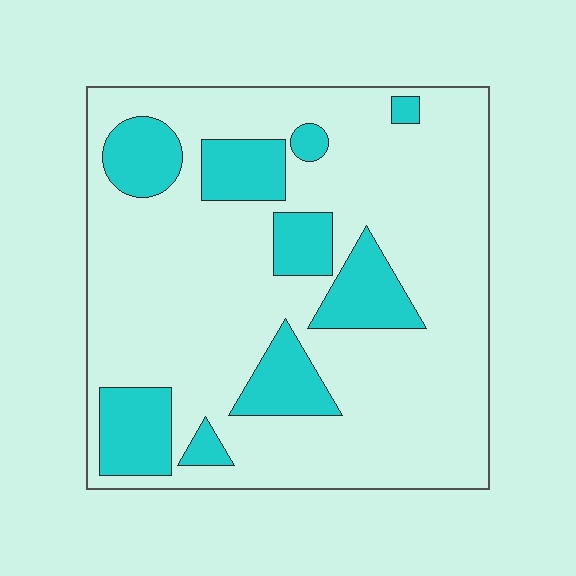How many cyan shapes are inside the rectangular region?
9.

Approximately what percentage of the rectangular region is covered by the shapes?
Approximately 20%.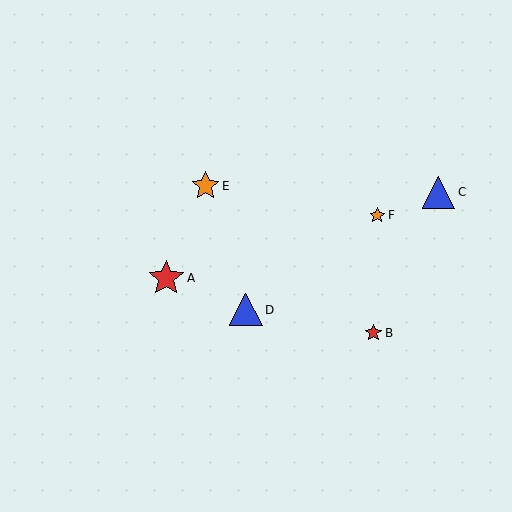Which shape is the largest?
The red star (labeled A) is the largest.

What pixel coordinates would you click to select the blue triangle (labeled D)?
Click at (246, 310) to select the blue triangle D.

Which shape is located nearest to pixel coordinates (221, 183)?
The orange star (labeled E) at (206, 186) is nearest to that location.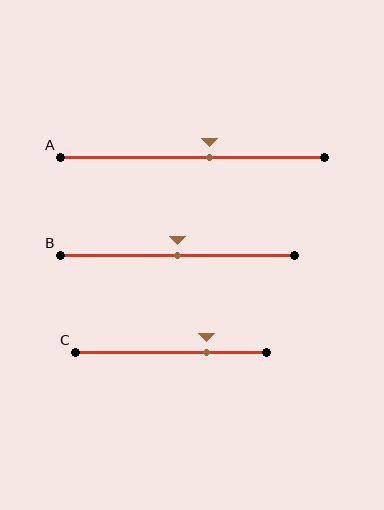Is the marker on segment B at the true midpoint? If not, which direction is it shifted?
Yes, the marker on segment B is at the true midpoint.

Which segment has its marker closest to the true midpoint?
Segment B has its marker closest to the true midpoint.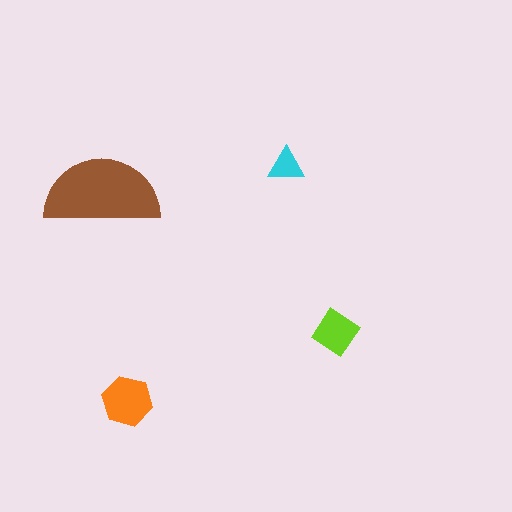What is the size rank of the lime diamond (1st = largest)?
3rd.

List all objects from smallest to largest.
The cyan triangle, the lime diamond, the orange hexagon, the brown semicircle.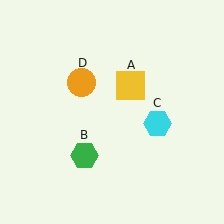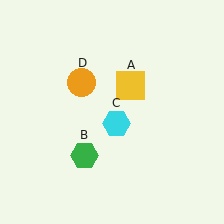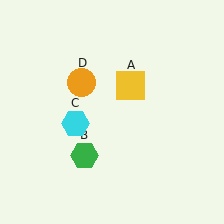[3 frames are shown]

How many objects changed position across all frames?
1 object changed position: cyan hexagon (object C).